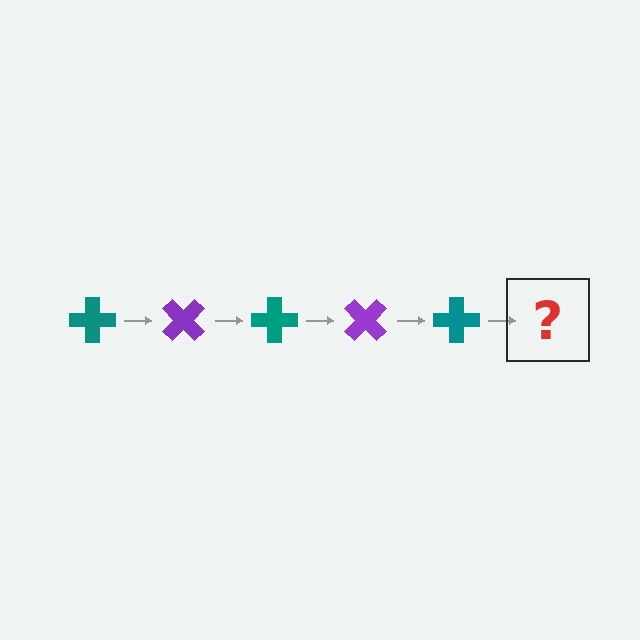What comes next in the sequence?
The next element should be a purple cross, rotated 225 degrees from the start.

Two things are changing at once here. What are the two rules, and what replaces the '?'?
The two rules are that it rotates 45 degrees each step and the color cycles through teal and purple. The '?' should be a purple cross, rotated 225 degrees from the start.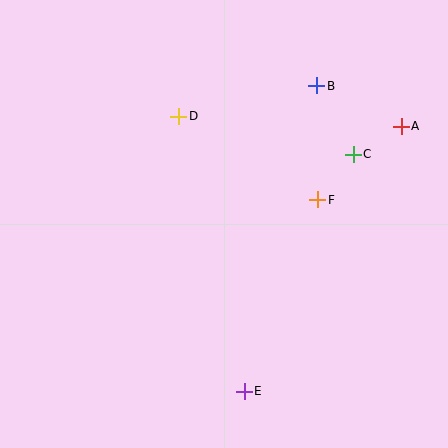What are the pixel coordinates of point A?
Point A is at (401, 126).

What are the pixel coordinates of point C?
Point C is at (353, 154).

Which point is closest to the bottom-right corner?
Point E is closest to the bottom-right corner.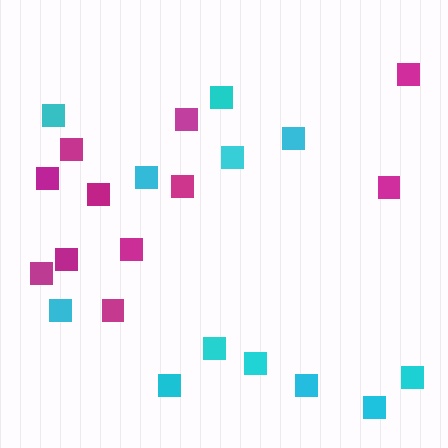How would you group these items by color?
There are 2 groups: one group of magenta squares (11) and one group of cyan squares (12).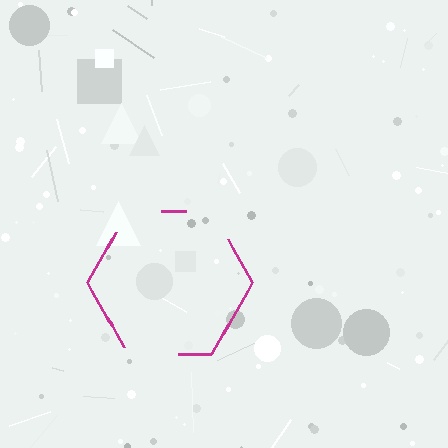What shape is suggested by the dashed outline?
The dashed outline suggests a hexagon.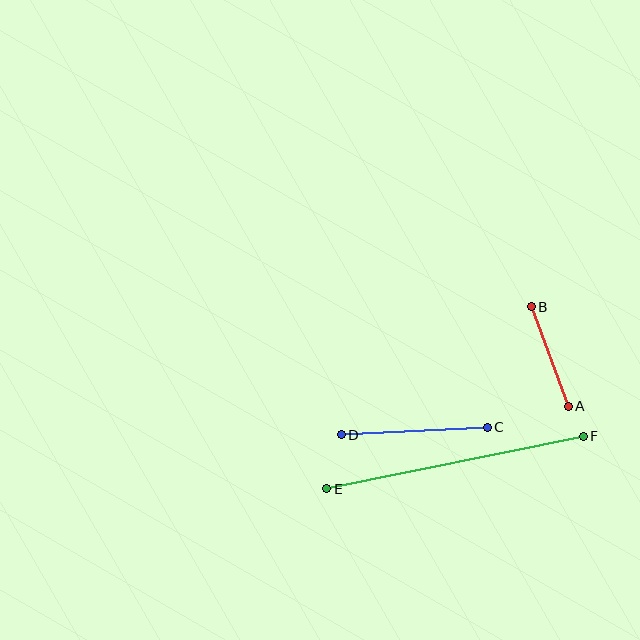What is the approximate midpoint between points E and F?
The midpoint is at approximately (455, 463) pixels.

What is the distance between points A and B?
The distance is approximately 106 pixels.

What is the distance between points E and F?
The distance is approximately 262 pixels.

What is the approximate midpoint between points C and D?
The midpoint is at approximately (414, 431) pixels.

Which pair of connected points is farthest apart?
Points E and F are farthest apart.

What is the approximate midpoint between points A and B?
The midpoint is at approximately (550, 357) pixels.